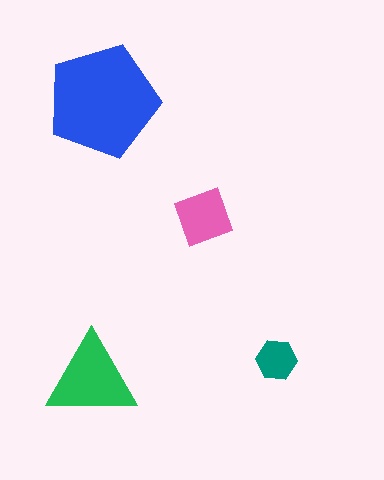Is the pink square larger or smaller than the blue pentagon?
Smaller.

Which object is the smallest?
The teal hexagon.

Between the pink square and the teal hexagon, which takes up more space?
The pink square.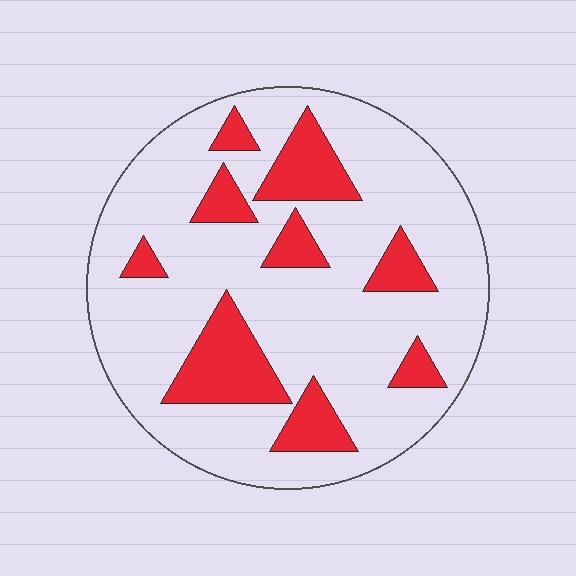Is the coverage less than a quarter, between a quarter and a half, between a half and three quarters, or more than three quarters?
Less than a quarter.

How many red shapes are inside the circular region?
9.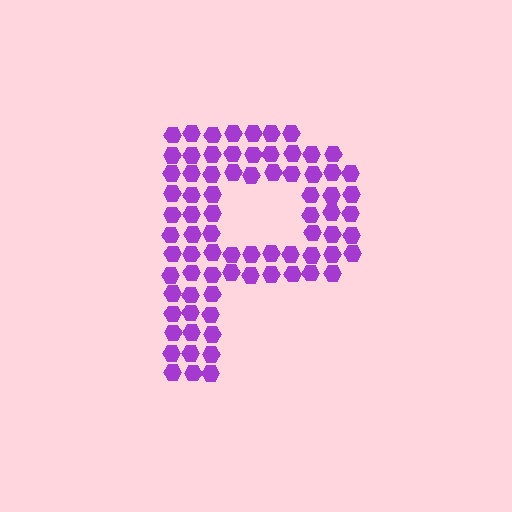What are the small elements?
The small elements are hexagons.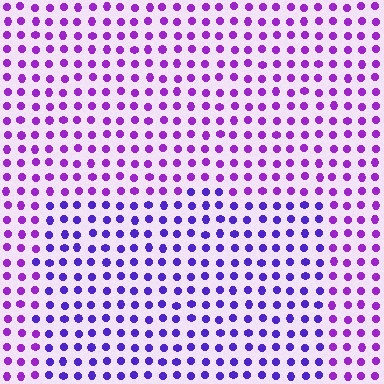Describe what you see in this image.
The image is filled with small purple elements in a uniform arrangement. A rectangle-shaped region is visible where the elements are tinted to a slightly different hue, forming a subtle color boundary.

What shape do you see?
I see a rectangle.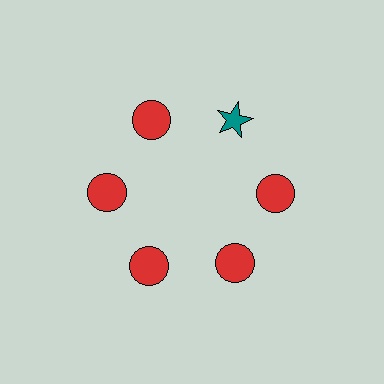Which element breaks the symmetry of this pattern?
The teal star at roughly the 1 o'clock position breaks the symmetry. All other shapes are red circles.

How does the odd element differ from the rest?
It differs in both color (teal instead of red) and shape (star instead of circle).